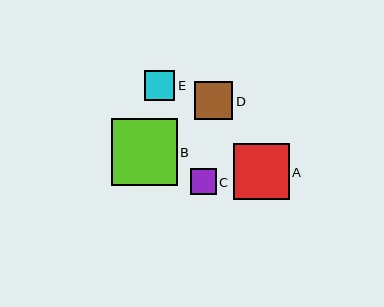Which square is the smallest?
Square C is the smallest with a size of approximately 26 pixels.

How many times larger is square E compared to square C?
Square E is approximately 1.2 times the size of square C.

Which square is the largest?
Square B is the largest with a size of approximately 66 pixels.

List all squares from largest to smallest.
From largest to smallest: B, A, D, E, C.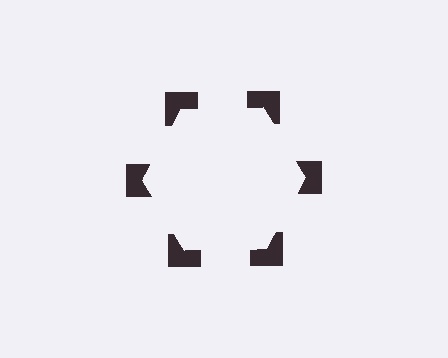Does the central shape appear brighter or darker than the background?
It typically appears slightly brighter than the background, even though no actual brightness change is drawn.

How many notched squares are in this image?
There are 6 — one at each vertex of the illusory hexagon.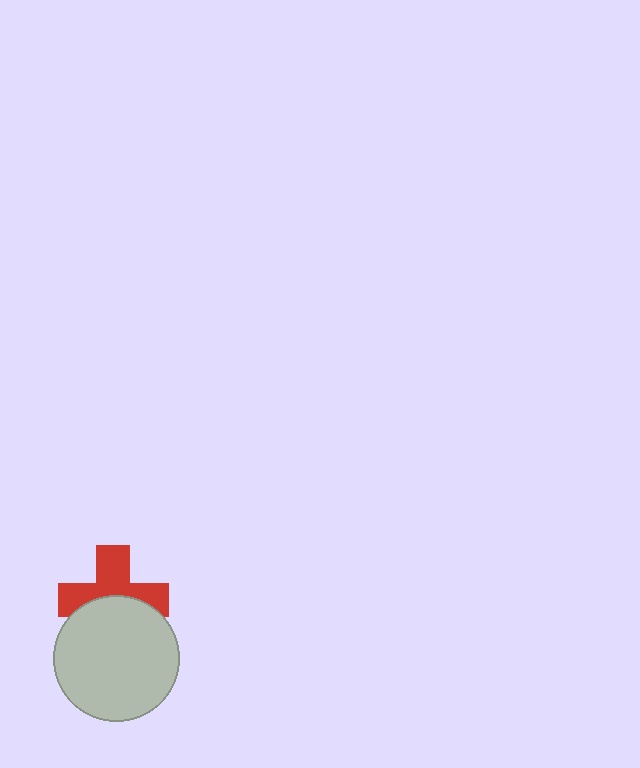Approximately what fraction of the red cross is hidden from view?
Roughly 44% of the red cross is hidden behind the light gray circle.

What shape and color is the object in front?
The object in front is a light gray circle.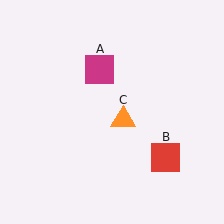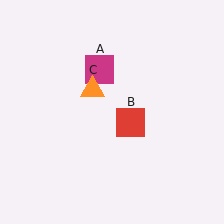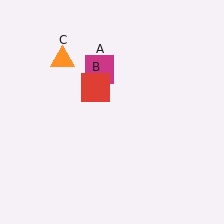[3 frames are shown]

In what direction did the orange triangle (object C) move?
The orange triangle (object C) moved up and to the left.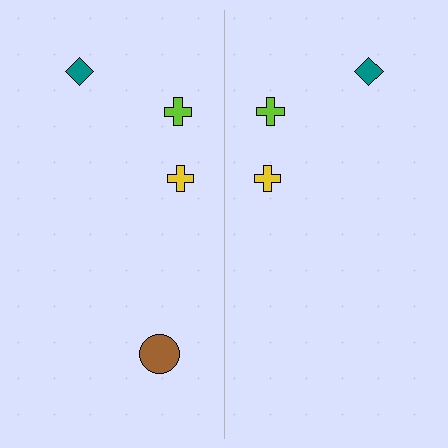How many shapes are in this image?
There are 7 shapes in this image.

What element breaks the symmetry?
A brown circle is missing from the right side.